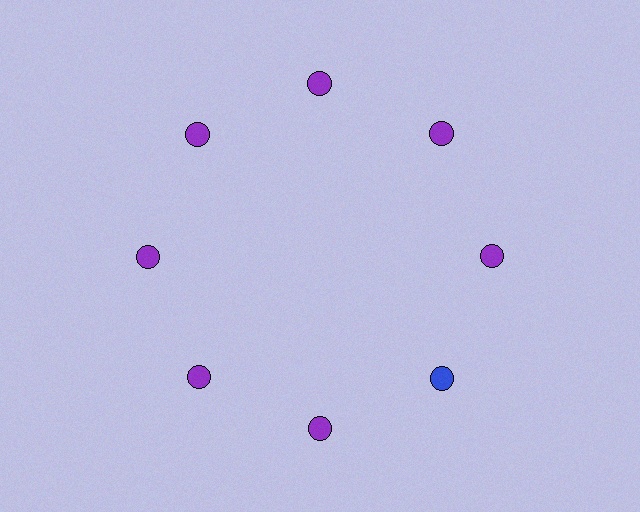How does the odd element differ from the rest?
It has a different color: blue instead of purple.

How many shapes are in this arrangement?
There are 8 shapes arranged in a ring pattern.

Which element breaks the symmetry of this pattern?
The blue circle at roughly the 4 o'clock position breaks the symmetry. All other shapes are purple circles.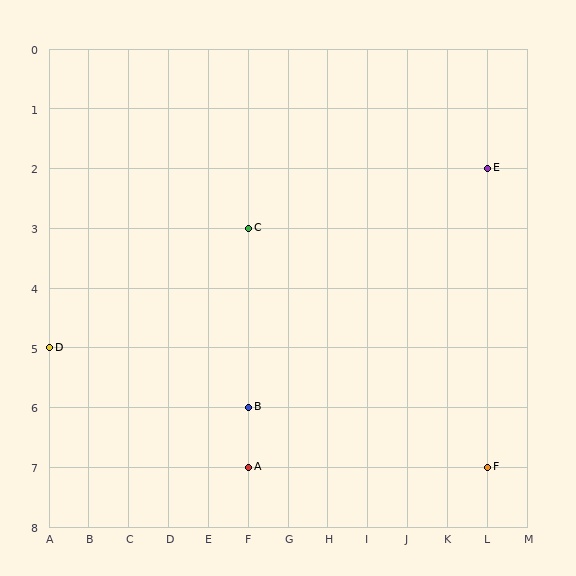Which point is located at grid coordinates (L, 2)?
Point E is at (L, 2).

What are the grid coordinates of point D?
Point D is at grid coordinates (A, 5).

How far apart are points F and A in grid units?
Points F and A are 6 columns apart.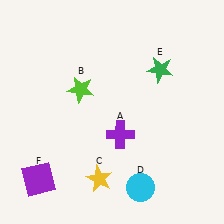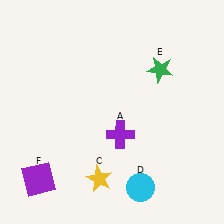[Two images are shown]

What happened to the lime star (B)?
The lime star (B) was removed in Image 2. It was in the top-left area of Image 1.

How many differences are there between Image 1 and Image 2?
There is 1 difference between the two images.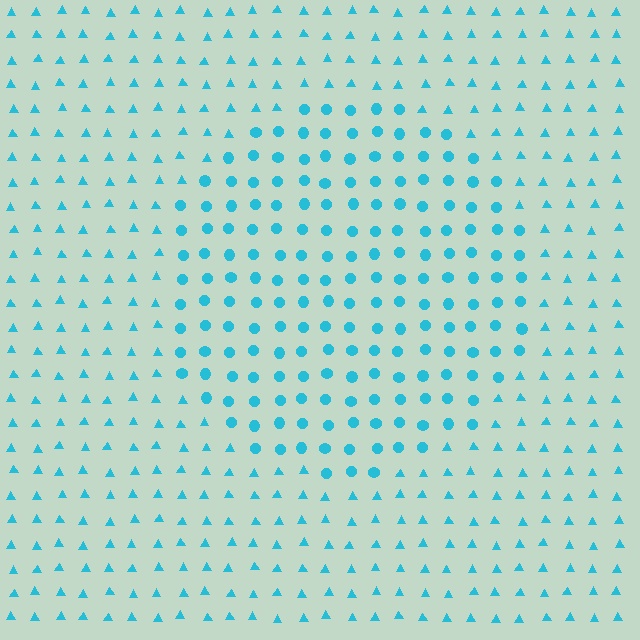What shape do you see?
I see a circle.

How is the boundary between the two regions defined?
The boundary is defined by a change in element shape: circles inside vs. triangles outside. All elements share the same color and spacing.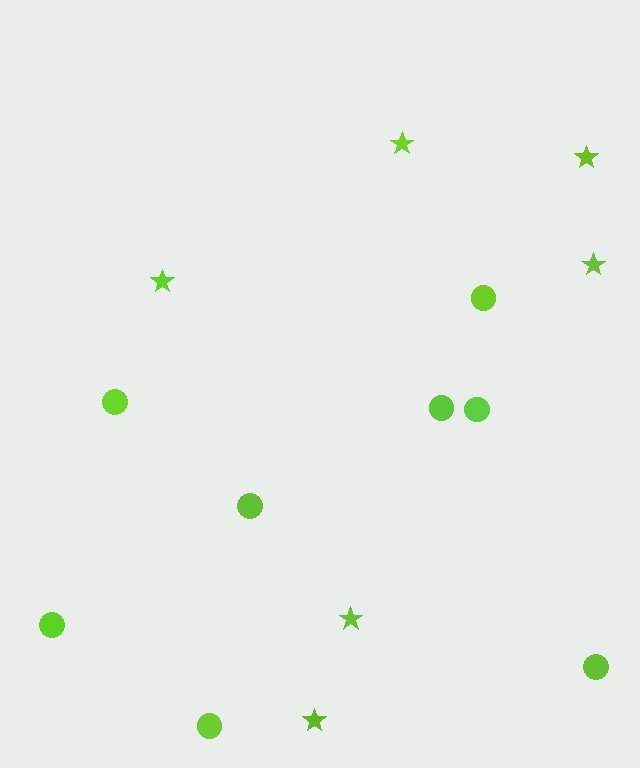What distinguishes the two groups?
There are 2 groups: one group of circles (8) and one group of stars (6).